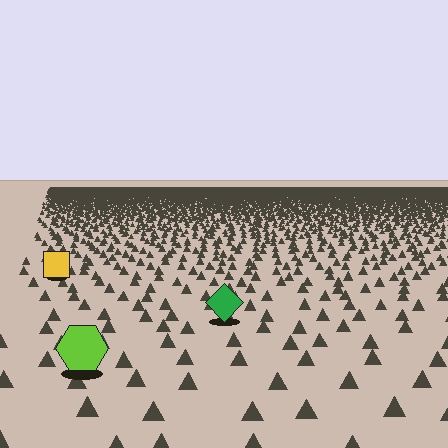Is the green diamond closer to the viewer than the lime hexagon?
No. The lime hexagon is closer — you can tell from the texture gradient: the ground texture is coarser near it.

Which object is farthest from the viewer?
The yellow square is farthest from the viewer. It appears smaller and the ground texture around it is denser.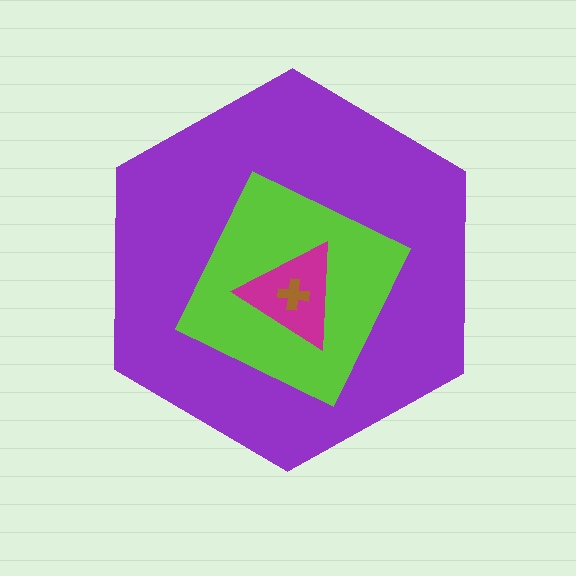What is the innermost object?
The brown cross.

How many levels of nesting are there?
4.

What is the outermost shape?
The purple hexagon.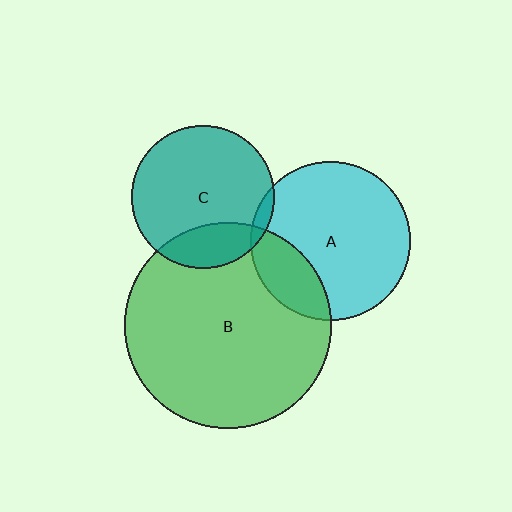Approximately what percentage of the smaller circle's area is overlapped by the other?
Approximately 5%.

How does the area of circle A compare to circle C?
Approximately 1.3 times.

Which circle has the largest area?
Circle B (green).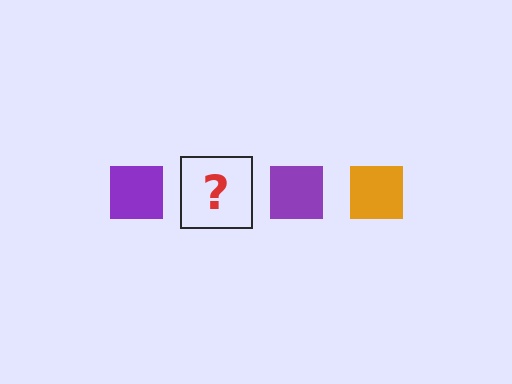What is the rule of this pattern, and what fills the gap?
The rule is that the pattern cycles through purple, orange squares. The gap should be filled with an orange square.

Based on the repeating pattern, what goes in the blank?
The blank should be an orange square.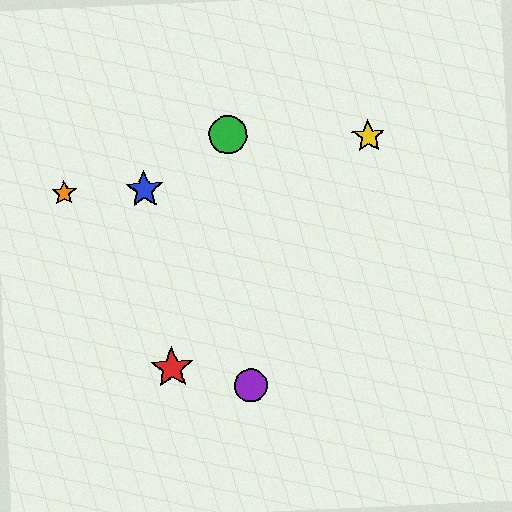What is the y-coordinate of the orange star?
The orange star is at y≈193.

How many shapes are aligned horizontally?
2 shapes (the blue star, the orange star) are aligned horizontally.